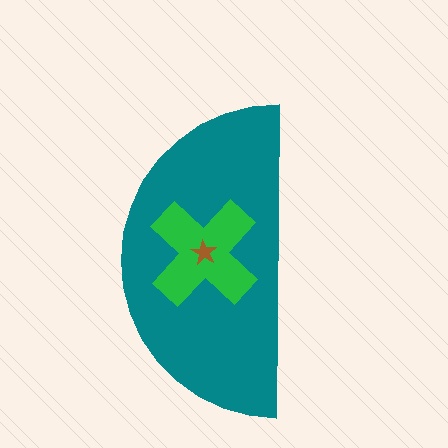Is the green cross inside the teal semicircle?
Yes.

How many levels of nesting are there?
3.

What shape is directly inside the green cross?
The brown star.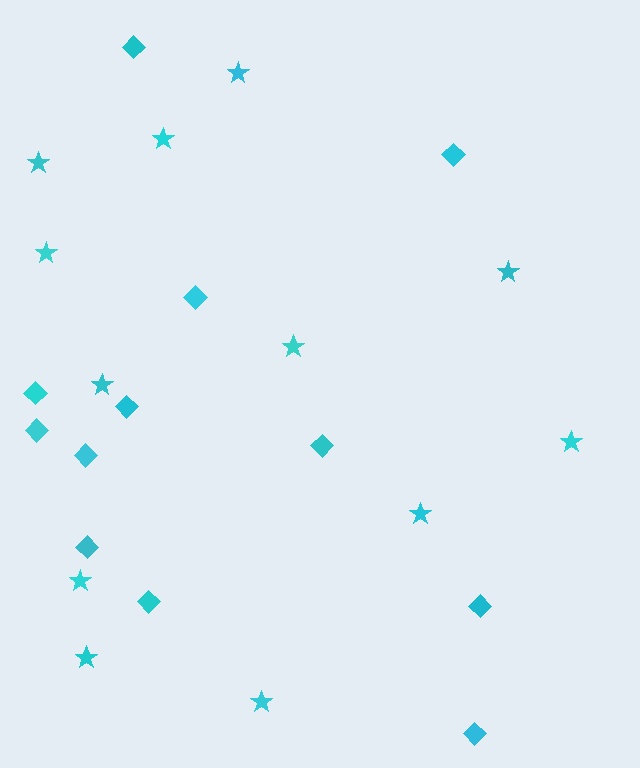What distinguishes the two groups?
There are 2 groups: one group of diamonds (12) and one group of stars (12).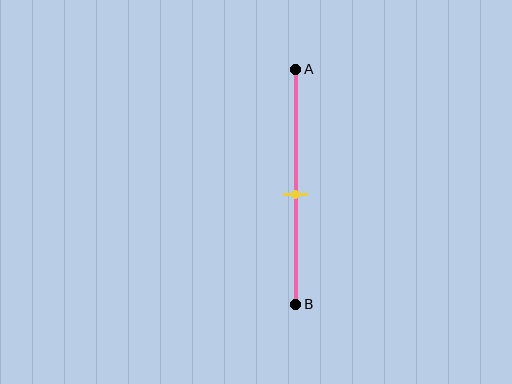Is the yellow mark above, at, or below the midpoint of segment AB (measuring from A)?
The yellow mark is below the midpoint of segment AB.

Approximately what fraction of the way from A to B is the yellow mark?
The yellow mark is approximately 55% of the way from A to B.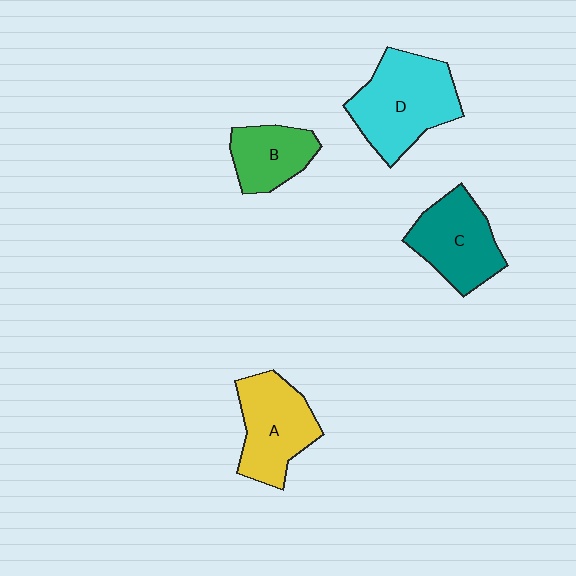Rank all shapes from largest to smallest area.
From largest to smallest: D (cyan), A (yellow), C (teal), B (green).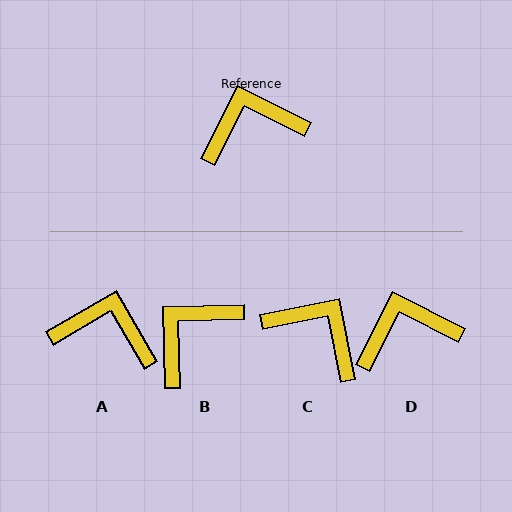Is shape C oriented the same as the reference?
No, it is off by about 52 degrees.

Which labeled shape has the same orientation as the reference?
D.